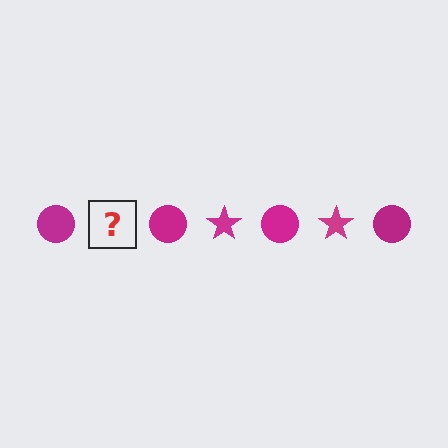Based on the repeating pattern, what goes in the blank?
The blank should be a magenta star.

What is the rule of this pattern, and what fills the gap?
The rule is that the pattern cycles through circle, star shapes in magenta. The gap should be filled with a magenta star.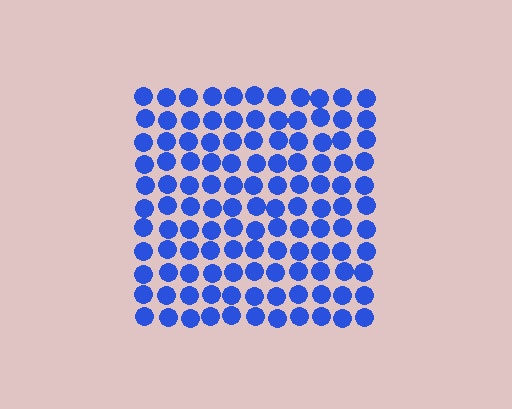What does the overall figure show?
The overall figure shows a square.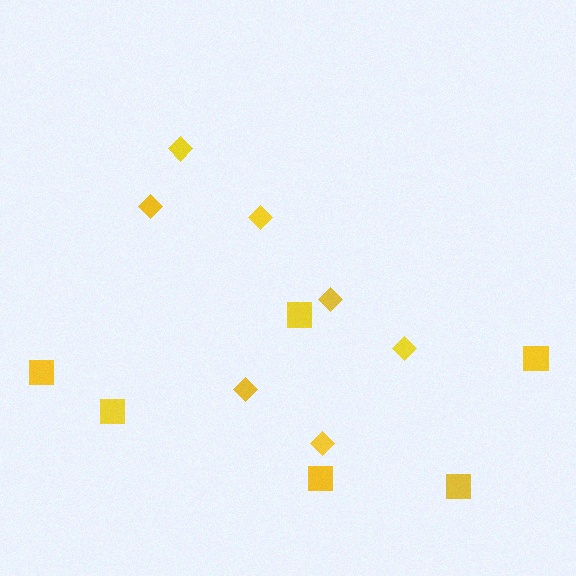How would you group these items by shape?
There are 2 groups: one group of squares (6) and one group of diamonds (7).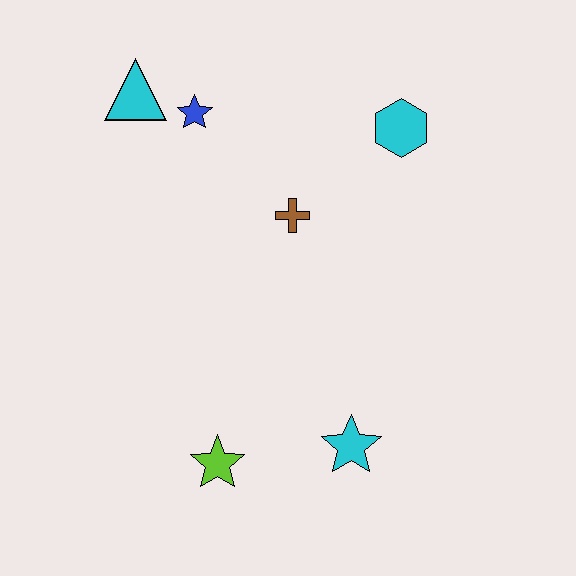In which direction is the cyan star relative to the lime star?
The cyan star is to the right of the lime star.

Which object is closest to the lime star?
The cyan star is closest to the lime star.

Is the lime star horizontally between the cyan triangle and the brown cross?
Yes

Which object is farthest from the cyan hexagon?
The lime star is farthest from the cyan hexagon.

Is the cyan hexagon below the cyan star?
No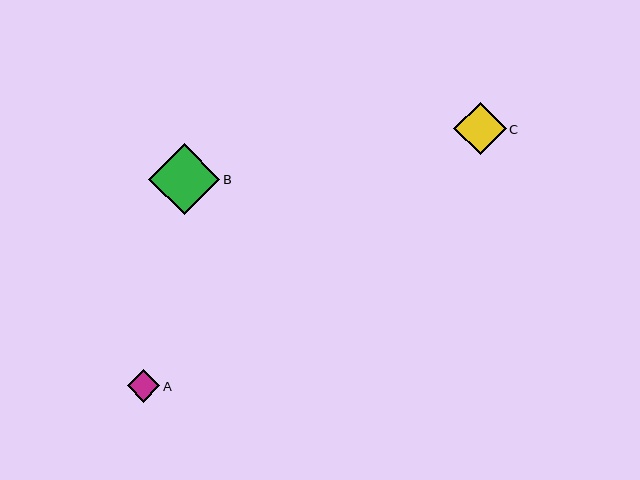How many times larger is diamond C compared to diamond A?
Diamond C is approximately 1.6 times the size of diamond A.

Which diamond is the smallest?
Diamond A is the smallest with a size of approximately 33 pixels.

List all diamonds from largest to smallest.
From largest to smallest: B, C, A.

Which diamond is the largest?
Diamond B is the largest with a size of approximately 71 pixels.